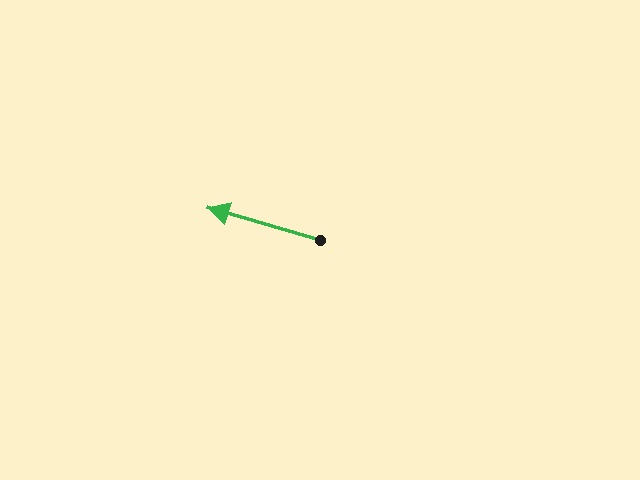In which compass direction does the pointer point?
West.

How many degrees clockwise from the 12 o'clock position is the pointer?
Approximately 286 degrees.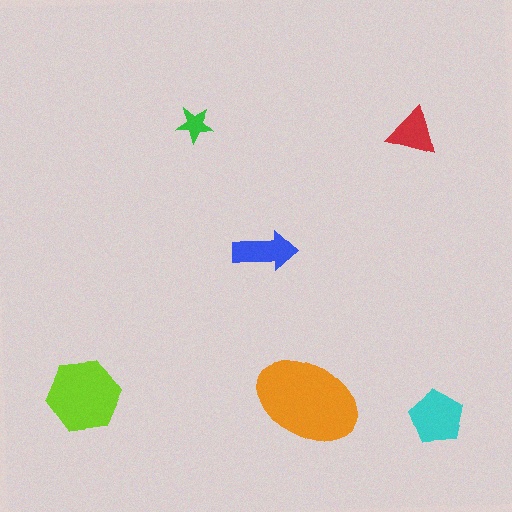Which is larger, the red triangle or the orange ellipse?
The orange ellipse.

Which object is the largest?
The orange ellipse.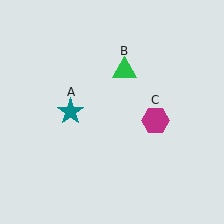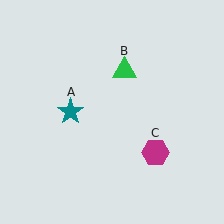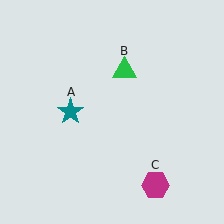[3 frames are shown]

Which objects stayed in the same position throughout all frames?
Teal star (object A) and green triangle (object B) remained stationary.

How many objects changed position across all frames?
1 object changed position: magenta hexagon (object C).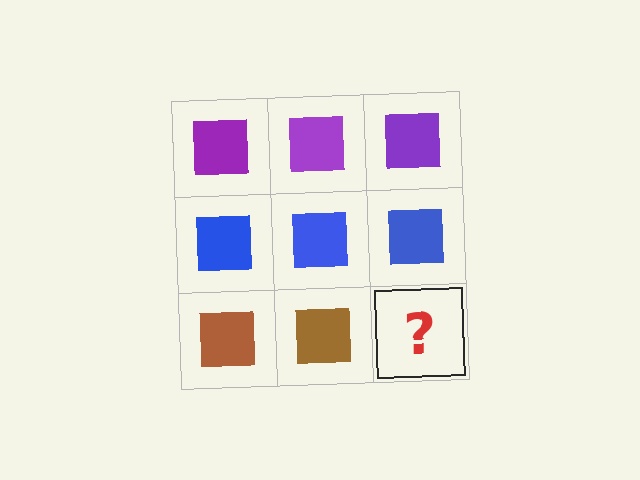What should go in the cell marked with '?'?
The missing cell should contain a brown square.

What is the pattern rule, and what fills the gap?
The rule is that each row has a consistent color. The gap should be filled with a brown square.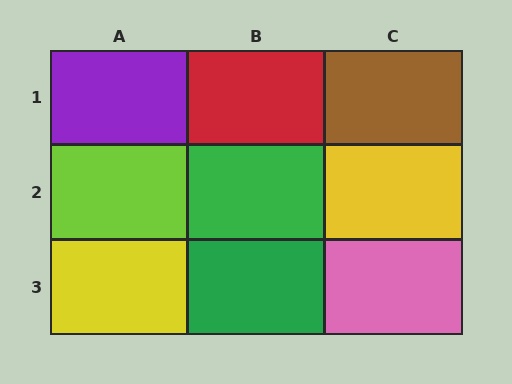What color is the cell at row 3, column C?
Pink.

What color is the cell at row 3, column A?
Yellow.